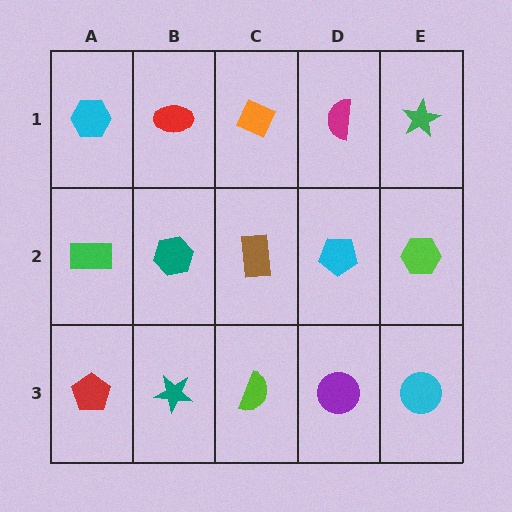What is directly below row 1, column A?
A green rectangle.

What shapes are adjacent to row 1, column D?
A cyan pentagon (row 2, column D), an orange diamond (row 1, column C), a green star (row 1, column E).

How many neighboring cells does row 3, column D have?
3.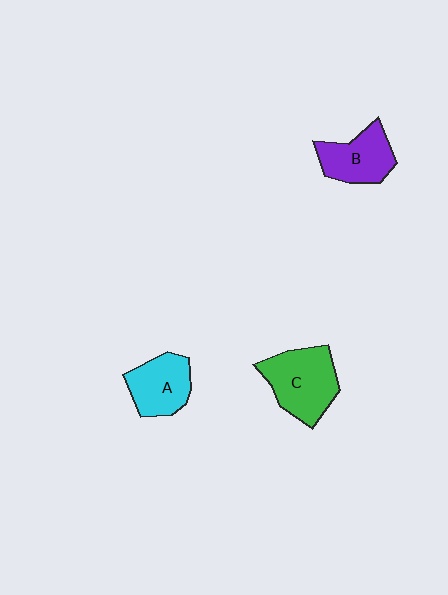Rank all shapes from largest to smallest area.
From largest to smallest: C (green), B (purple), A (cyan).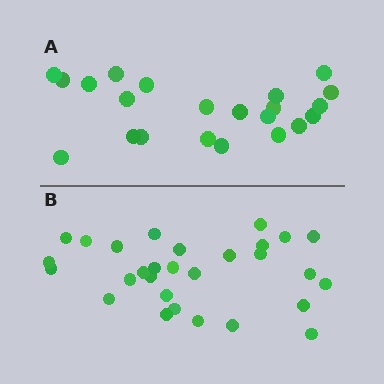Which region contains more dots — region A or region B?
Region B (the bottom region) has more dots.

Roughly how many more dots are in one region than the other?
Region B has roughly 8 or so more dots than region A.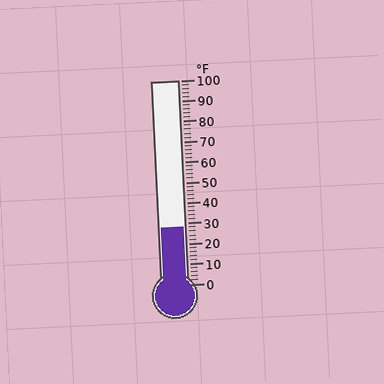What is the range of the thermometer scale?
The thermometer scale ranges from 0°F to 100°F.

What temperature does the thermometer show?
The thermometer shows approximately 28°F.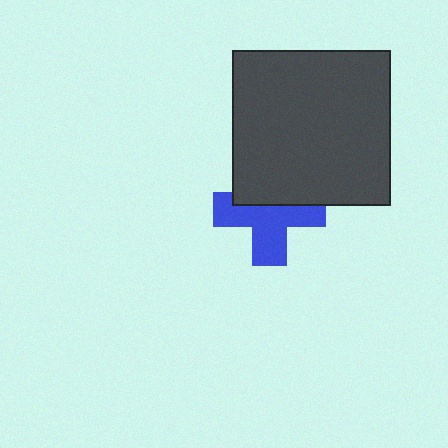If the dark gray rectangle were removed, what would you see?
You would see the complete blue cross.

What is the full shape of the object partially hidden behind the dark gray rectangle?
The partially hidden object is a blue cross.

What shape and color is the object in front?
The object in front is a dark gray rectangle.